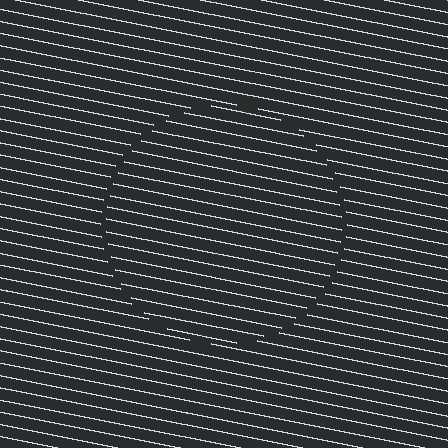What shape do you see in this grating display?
An illusory circle. The interior of the shape contains the same grating, shifted by half a period — the contour is defined by the phase discontinuity where line-ends from the inner and outer gratings abut.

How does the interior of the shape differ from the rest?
The interior of the shape contains the same grating, shifted by half a period — the contour is defined by the phase discontinuity where line-ends from the inner and outer gratings abut.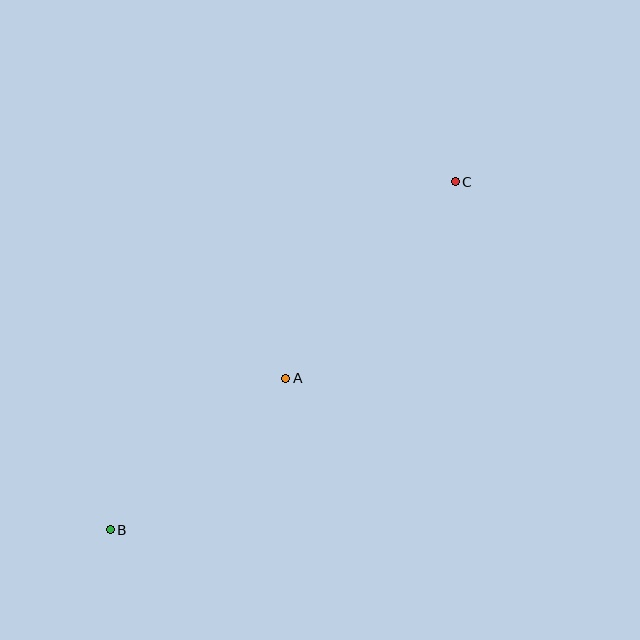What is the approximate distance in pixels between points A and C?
The distance between A and C is approximately 260 pixels.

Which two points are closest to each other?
Points A and B are closest to each other.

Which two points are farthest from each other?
Points B and C are farthest from each other.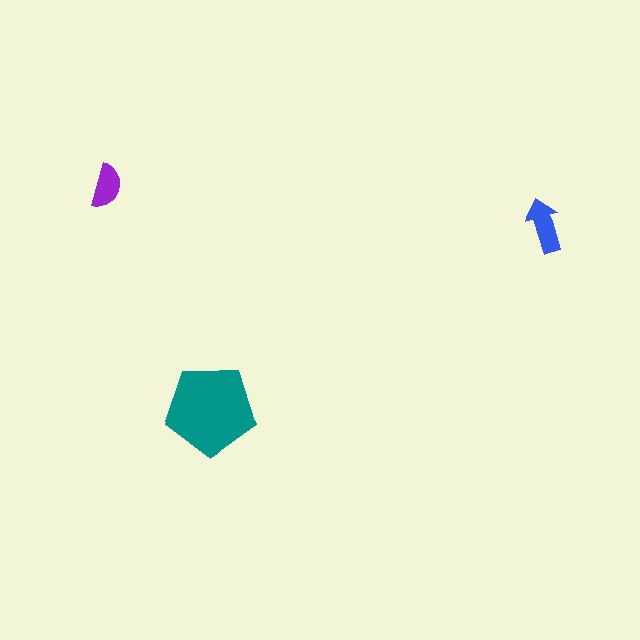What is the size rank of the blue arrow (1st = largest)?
2nd.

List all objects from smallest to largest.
The purple semicircle, the blue arrow, the teal pentagon.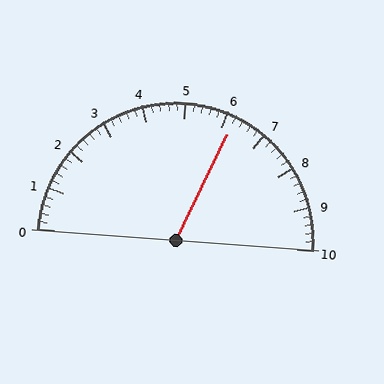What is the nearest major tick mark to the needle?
The nearest major tick mark is 6.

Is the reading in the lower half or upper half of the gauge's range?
The reading is in the upper half of the range (0 to 10).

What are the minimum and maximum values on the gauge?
The gauge ranges from 0 to 10.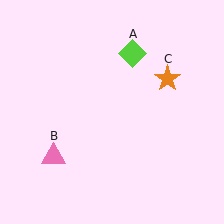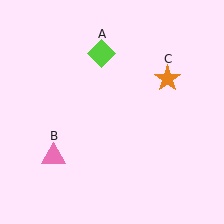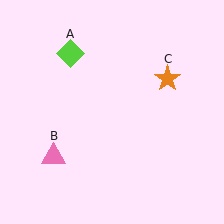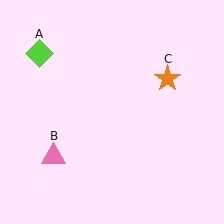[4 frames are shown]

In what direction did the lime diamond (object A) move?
The lime diamond (object A) moved left.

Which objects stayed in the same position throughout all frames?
Pink triangle (object B) and orange star (object C) remained stationary.